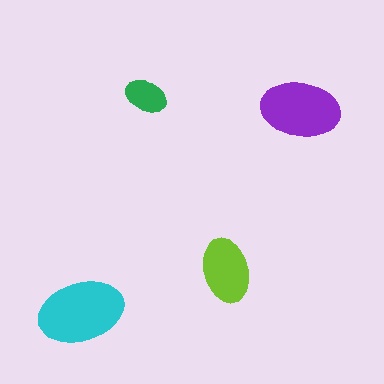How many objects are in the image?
There are 4 objects in the image.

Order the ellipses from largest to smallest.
the cyan one, the purple one, the lime one, the green one.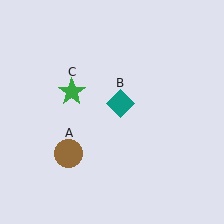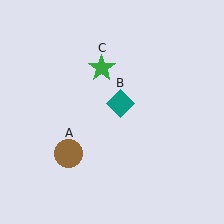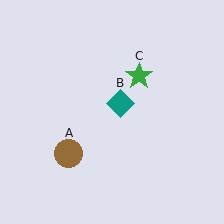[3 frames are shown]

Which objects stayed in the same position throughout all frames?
Brown circle (object A) and teal diamond (object B) remained stationary.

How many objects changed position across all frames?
1 object changed position: green star (object C).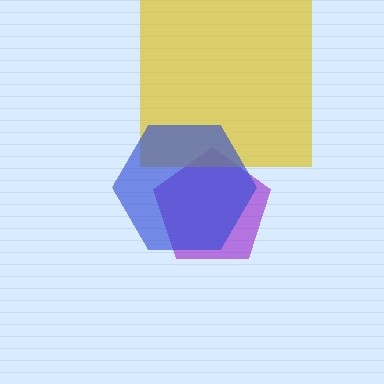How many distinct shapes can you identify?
There are 3 distinct shapes: a purple pentagon, a yellow square, a blue hexagon.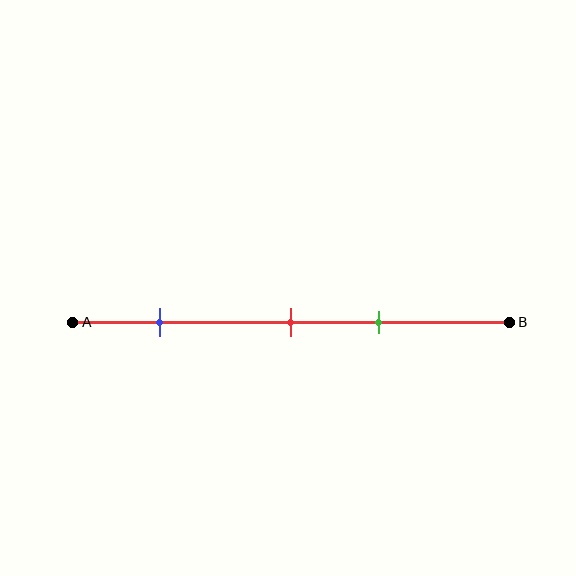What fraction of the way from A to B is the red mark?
The red mark is approximately 50% (0.5) of the way from A to B.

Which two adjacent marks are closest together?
The red and green marks are the closest adjacent pair.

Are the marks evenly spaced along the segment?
No, the marks are not evenly spaced.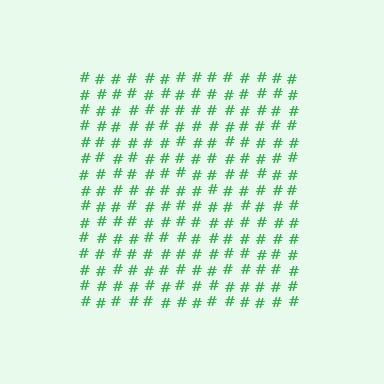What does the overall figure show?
The overall figure shows a square.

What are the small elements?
The small elements are hash symbols.